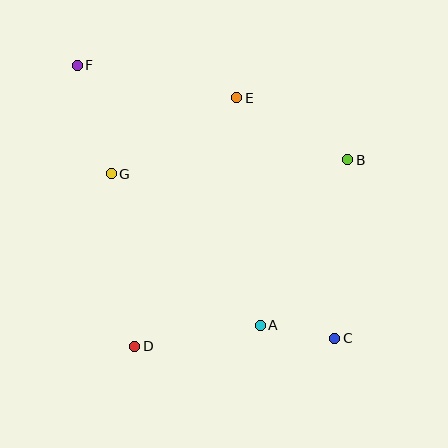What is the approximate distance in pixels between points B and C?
The distance between B and C is approximately 179 pixels.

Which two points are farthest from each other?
Points C and F are farthest from each other.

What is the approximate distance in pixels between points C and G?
The distance between C and G is approximately 278 pixels.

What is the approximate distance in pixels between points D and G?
The distance between D and G is approximately 174 pixels.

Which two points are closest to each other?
Points A and C are closest to each other.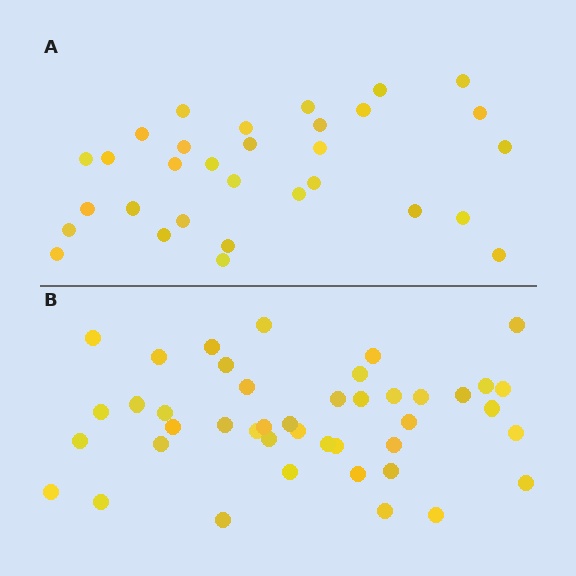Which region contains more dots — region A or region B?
Region B (the bottom region) has more dots.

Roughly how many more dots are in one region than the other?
Region B has roughly 12 or so more dots than region A.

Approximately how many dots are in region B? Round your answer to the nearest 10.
About 40 dots. (The exact count is 43, which rounds to 40.)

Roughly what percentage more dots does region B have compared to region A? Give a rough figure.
About 40% more.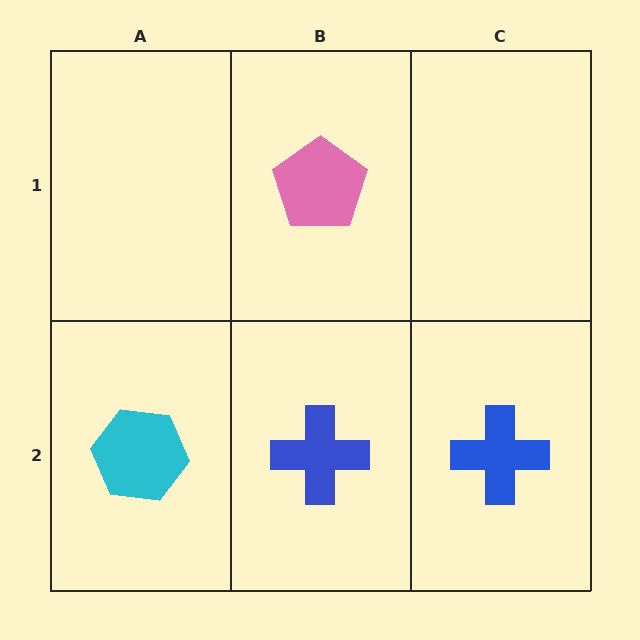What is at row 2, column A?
A cyan hexagon.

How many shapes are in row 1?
1 shape.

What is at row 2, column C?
A blue cross.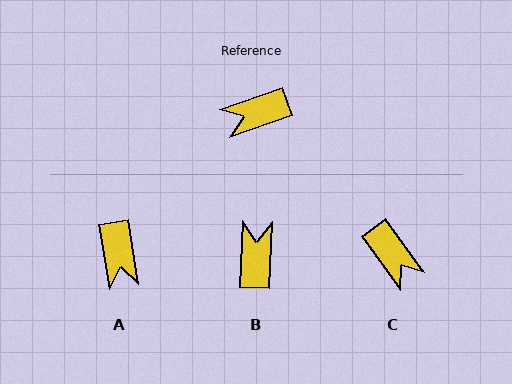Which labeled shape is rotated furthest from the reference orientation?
B, about 112 degrees away.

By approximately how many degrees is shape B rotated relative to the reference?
Approximately 112 degrees clockwise.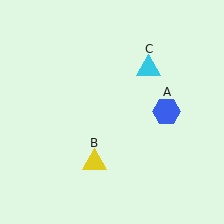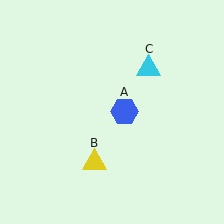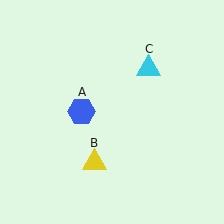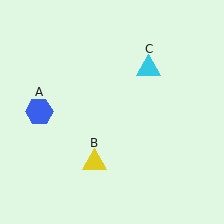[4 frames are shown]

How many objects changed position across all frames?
1 object changed position: blue hexagon (object A).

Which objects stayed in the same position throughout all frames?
Yellow triangle (object B) and cyan triangle (object C) remained stationary.